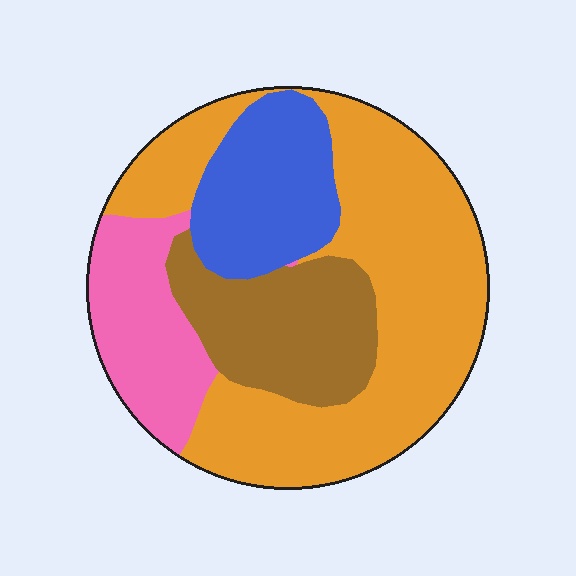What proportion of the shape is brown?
Brown covers around 20% of the shape.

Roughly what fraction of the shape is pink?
Pink covers about 15% of the shape.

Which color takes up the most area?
Orange, at roughly 50%.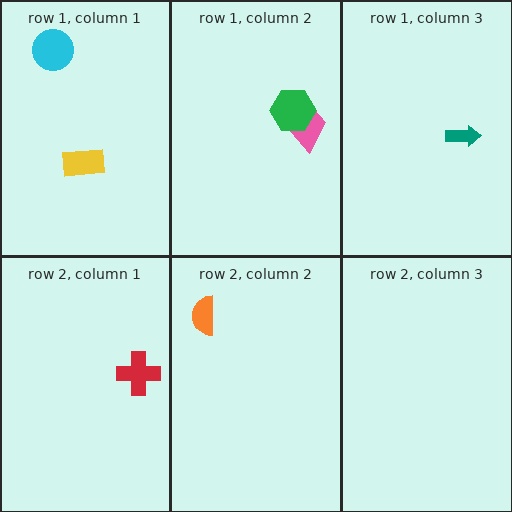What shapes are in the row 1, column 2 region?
The pink trapezoid, the green hexagon.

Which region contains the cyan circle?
The row 1, column 1 region.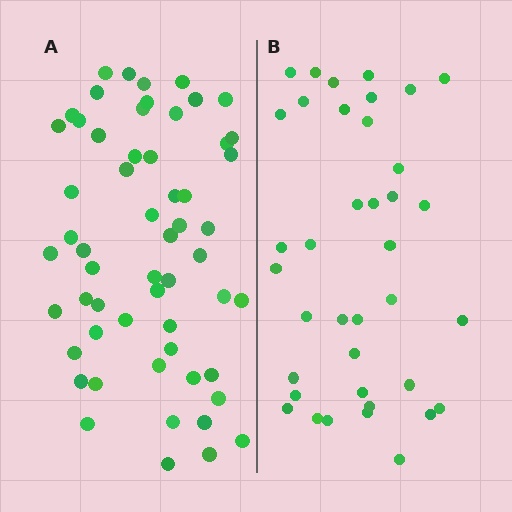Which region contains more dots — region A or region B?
Region A (the left region) has more dots.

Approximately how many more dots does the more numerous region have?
Region A has approximately 20 more dots than region B.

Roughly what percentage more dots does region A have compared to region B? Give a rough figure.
About 50% more.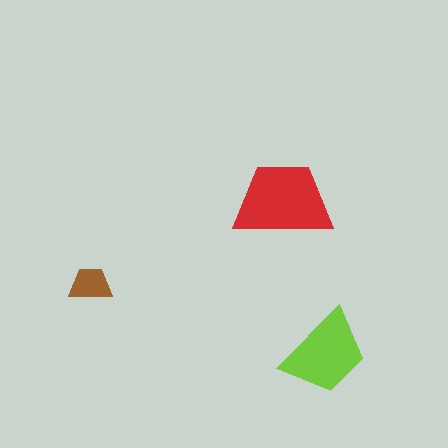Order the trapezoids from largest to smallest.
the red one, the lime one, the brown one.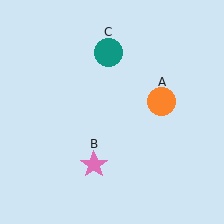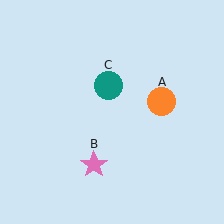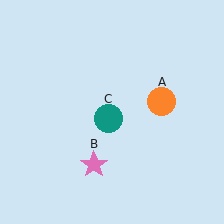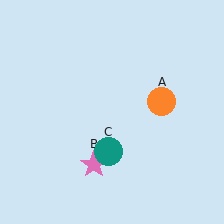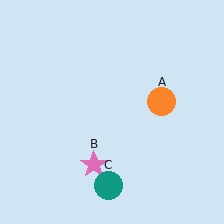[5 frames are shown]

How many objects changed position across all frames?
1 object changed position: teal circle (object C).